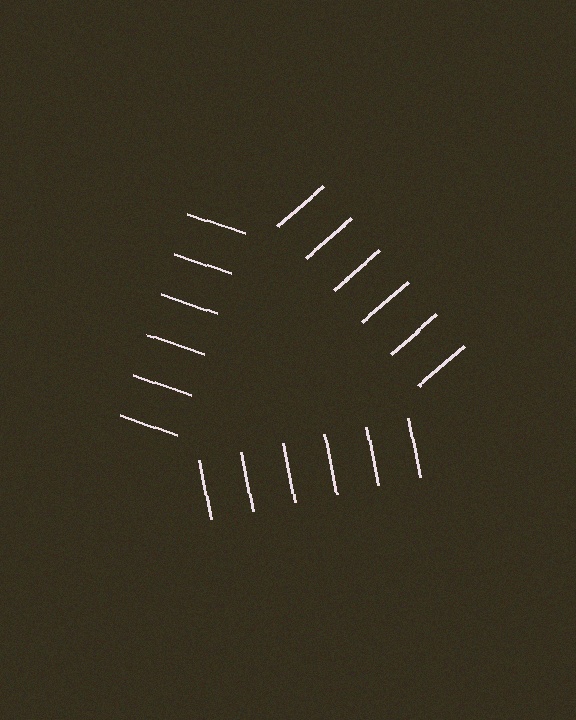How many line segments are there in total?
18 — 6 along each of the 3 edges.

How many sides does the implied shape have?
3 sides — the line-ends trace a triangle.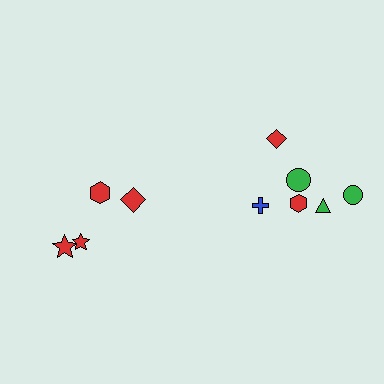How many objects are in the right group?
There are 6 objects.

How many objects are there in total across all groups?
There are 10 objects.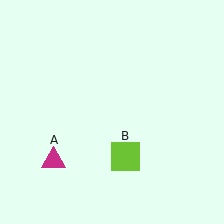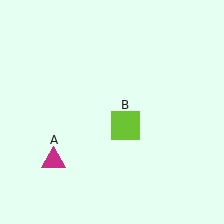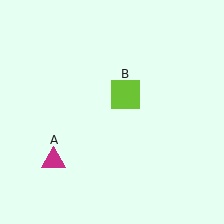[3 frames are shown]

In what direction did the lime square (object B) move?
The lime square (object B) moved up.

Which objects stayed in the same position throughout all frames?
Magenta triangle (object A) remained stationary.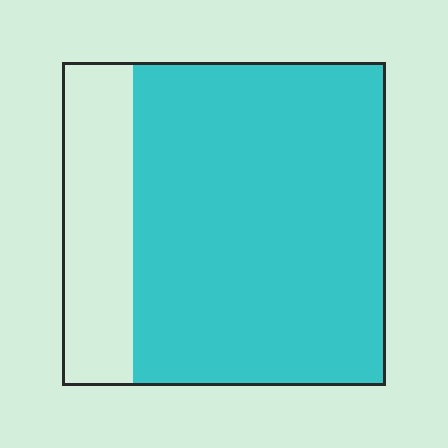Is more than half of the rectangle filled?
Yes.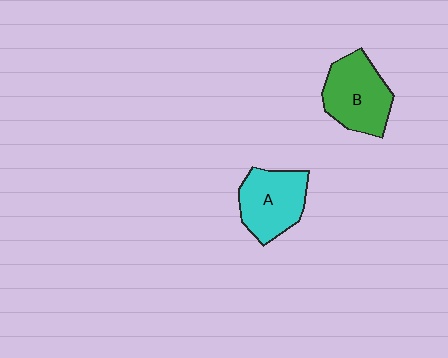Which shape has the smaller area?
Shape A (cyan).